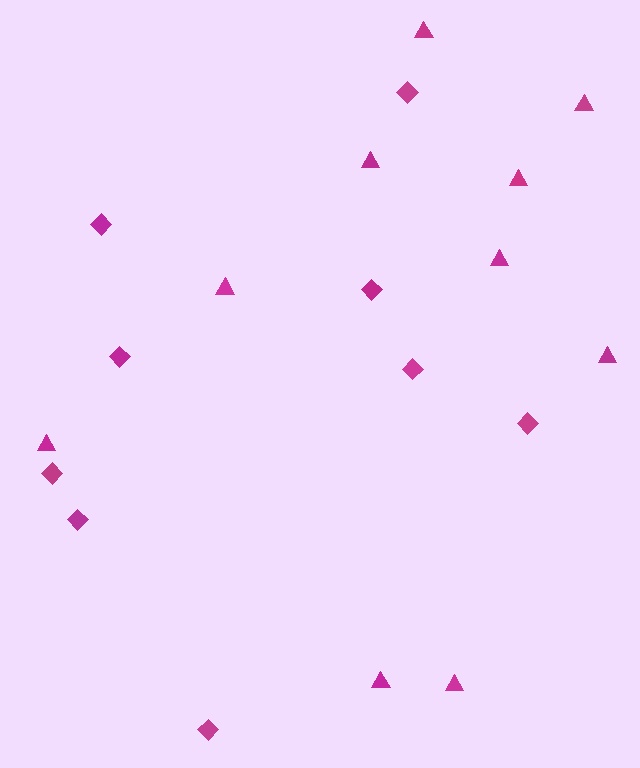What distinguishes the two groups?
There are 2 groups: one group of triangles (10) and one group of diamonds (9).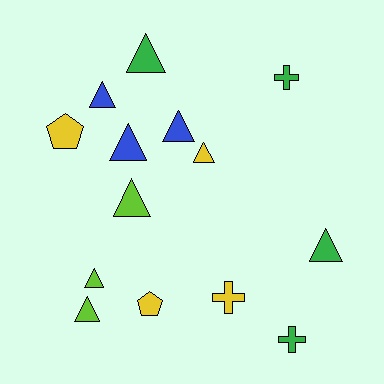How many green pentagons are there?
There are no green pentagons.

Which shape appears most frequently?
Triangle, with 9 objects.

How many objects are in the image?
There are 14 objects.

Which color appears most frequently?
Green, with 4 objects.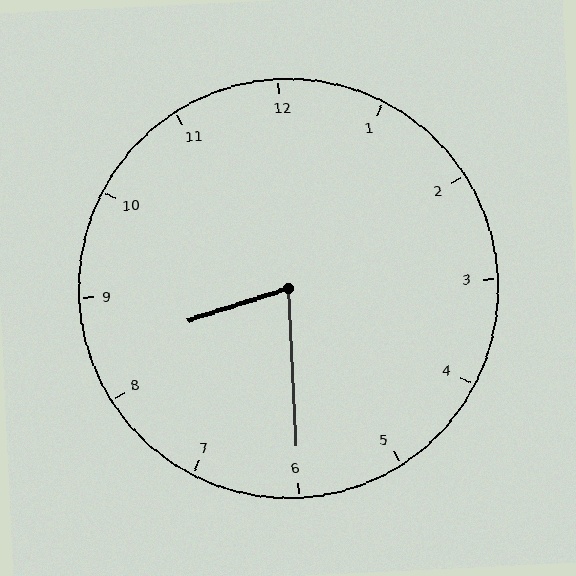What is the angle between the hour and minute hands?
Approximately 75 degrees.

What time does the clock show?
8:30.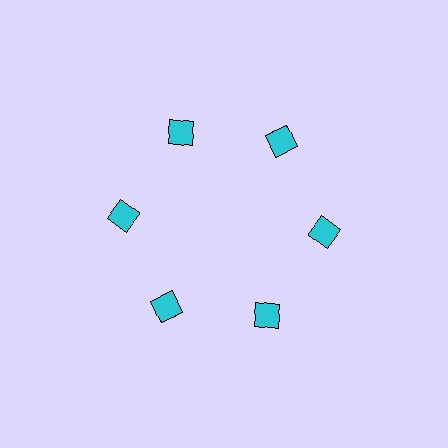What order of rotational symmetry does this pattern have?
This pattern has 6-fold rotational symmetry.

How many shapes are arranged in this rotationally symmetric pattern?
There are 6 shapes, arranged in 6 groups of 1.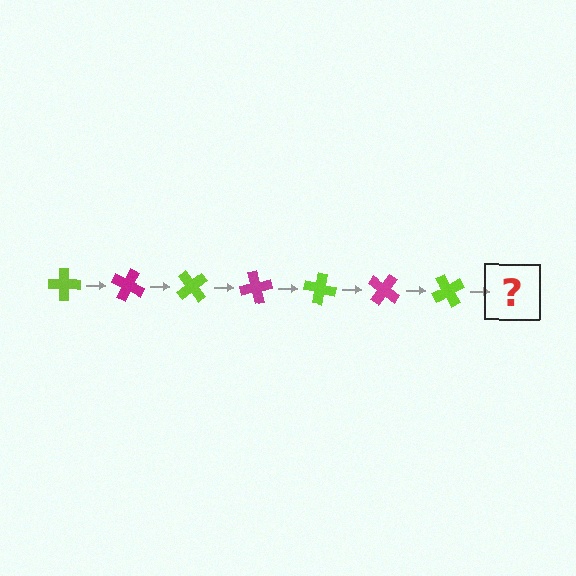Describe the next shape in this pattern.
It should be a magenta cross, rotated 175 degrees from the start.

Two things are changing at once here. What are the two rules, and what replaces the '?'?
The two rules are that it rotates 25 degrees each step and the color cycles through lime and magenta. The '?' should be a magenta cross, rotated 175 degrees from the start.